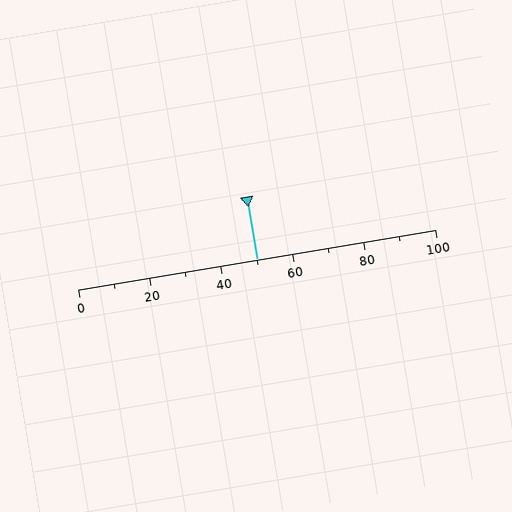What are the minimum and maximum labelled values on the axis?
The axis runs from 0 to 100.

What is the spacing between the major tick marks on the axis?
The major ticks are spaced 20 apart.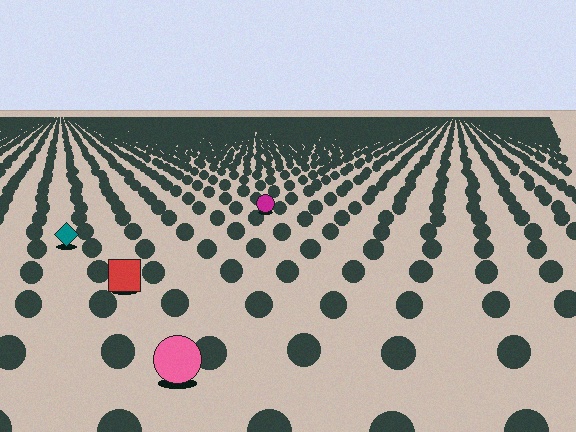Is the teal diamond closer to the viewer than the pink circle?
No. The pink circle is closer — you can tell from the texture gradient: the ground texture is coarser near it.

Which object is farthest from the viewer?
The magenta circle is farthest from the viewer. It appears smaller and the ground texture around it is denser.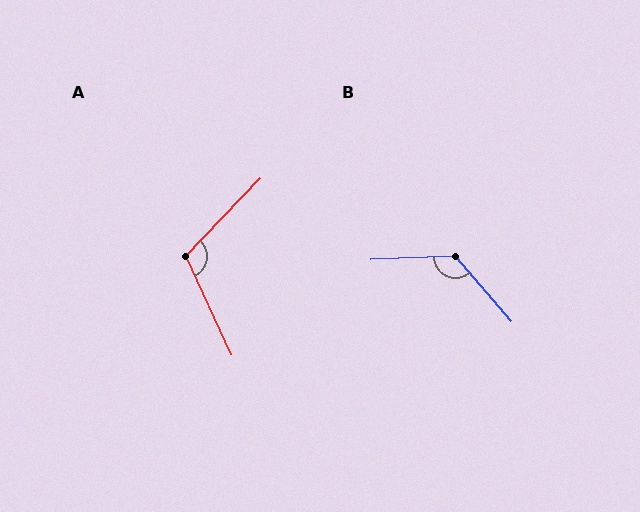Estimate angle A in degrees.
Approximately 111 degrees.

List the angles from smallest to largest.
A (111°), B (128°).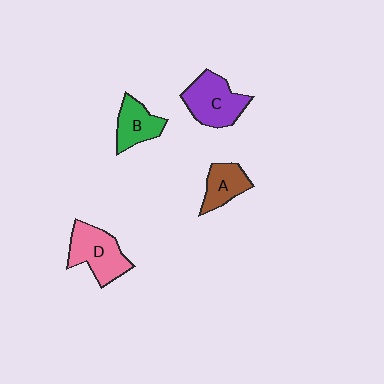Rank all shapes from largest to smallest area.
From largest to smallest: C (purple), D (pink), B (green), A (brown).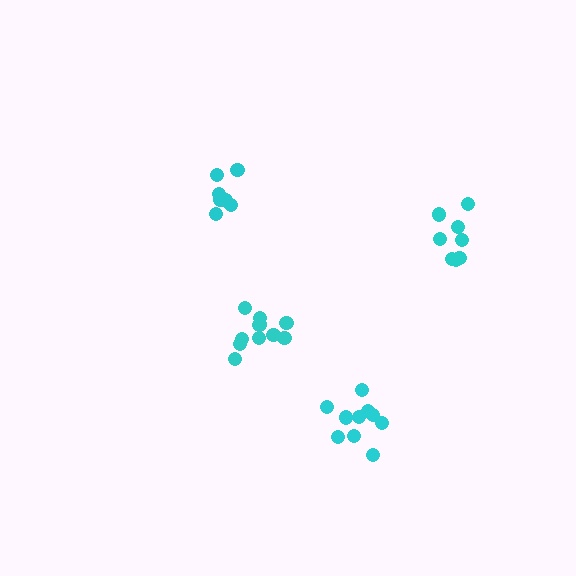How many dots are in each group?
Group 1: 8 dots, Group 2: 11 dots, Group 3: 7 dots, Group 4: 10 dots (36 total).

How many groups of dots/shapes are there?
There are 4 groups.